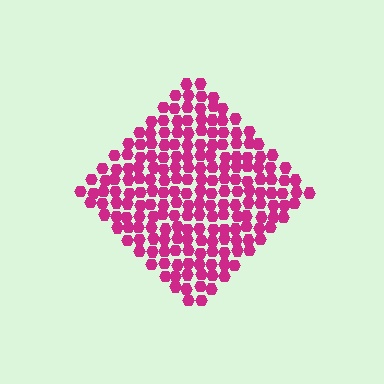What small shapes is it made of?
It is made of small hexagons.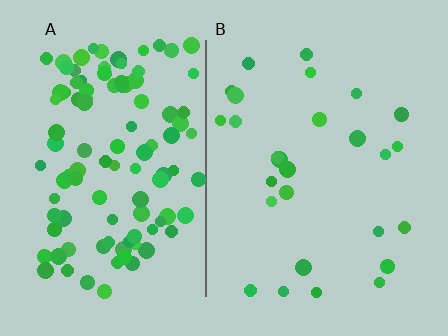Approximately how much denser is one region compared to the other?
Approximately 3.9× — region A over region B.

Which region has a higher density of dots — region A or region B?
A (the left).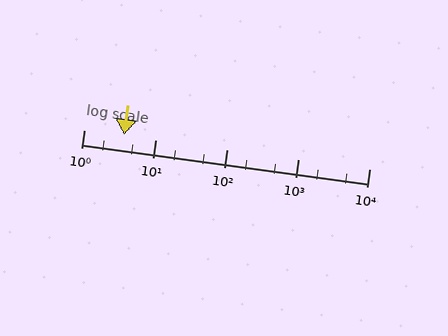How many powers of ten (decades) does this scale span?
The scale spans 4 decades, from 1 to 10000.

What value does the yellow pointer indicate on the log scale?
The pointer indicates approximately 3.6.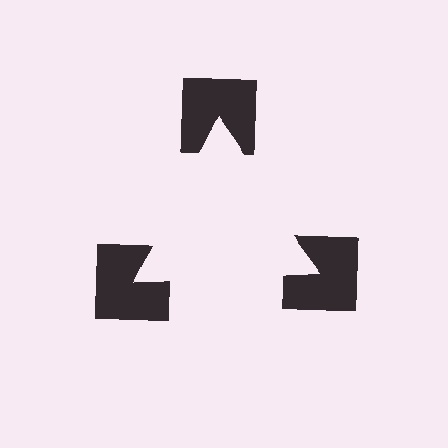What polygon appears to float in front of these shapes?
An illusory triangle — its edges are inferred from the aligned wedge cuts in the notched squares, not physically drawn.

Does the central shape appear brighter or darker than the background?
It typically appears slightly brighter than the background, even though no actual brightness change is drawn.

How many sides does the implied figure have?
3 sides.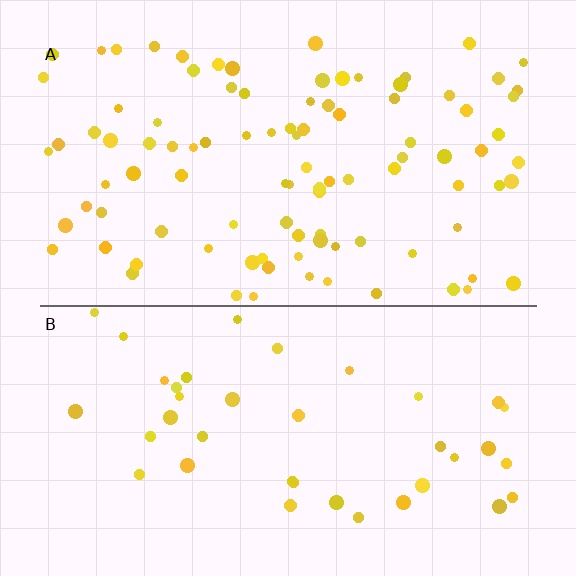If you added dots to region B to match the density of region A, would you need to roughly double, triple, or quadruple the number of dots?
Approximately double.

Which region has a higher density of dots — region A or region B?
A (the top).